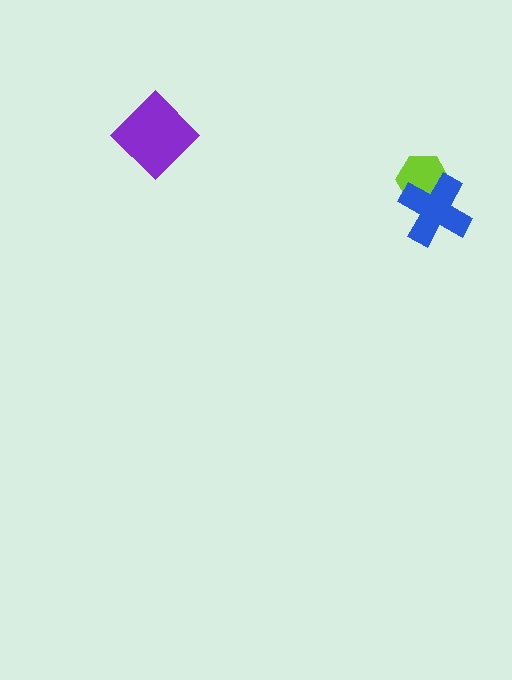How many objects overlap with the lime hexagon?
1 object overlaps with the lime hexagon.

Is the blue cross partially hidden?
No, no other shape covers it.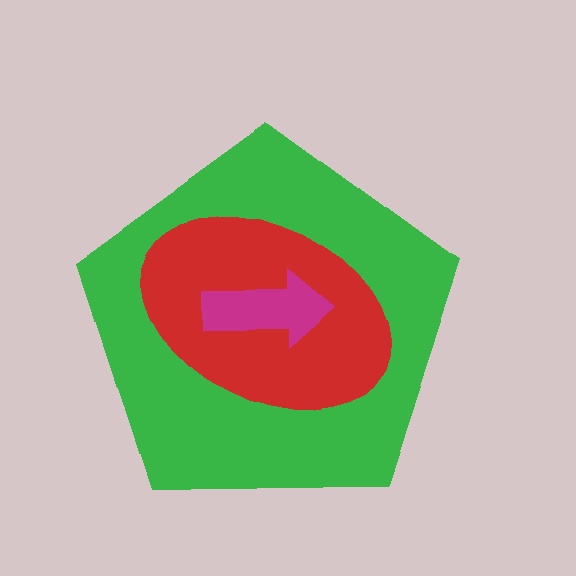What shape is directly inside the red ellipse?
The magenta arrow.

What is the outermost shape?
The green pentagon.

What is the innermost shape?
The magenta arrow.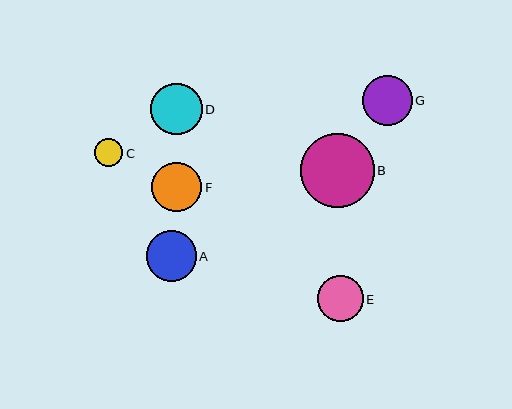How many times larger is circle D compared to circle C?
Circle D is approximately 1.8 times the size of circle C.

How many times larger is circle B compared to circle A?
Circle B is approximately 1.5 times the size of circle A.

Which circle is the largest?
Circle B is the largest with a size of approximately 73 pixels.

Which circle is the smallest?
Circle C is the smallest with a size of approximately 28 pixels.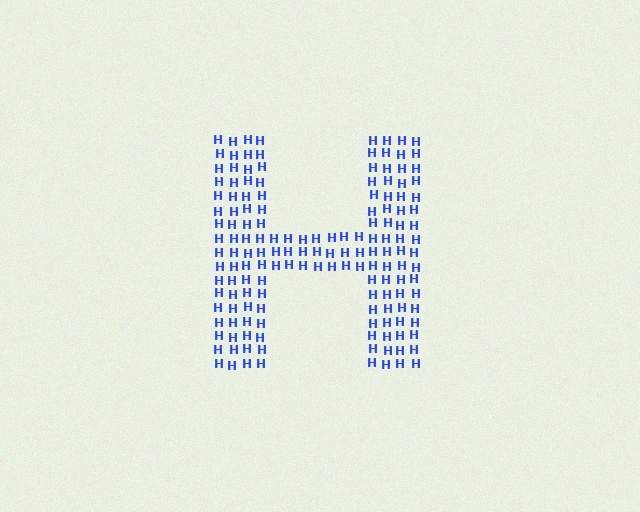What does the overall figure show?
The overall figure shows the letter H.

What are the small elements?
The small elements are letter H's.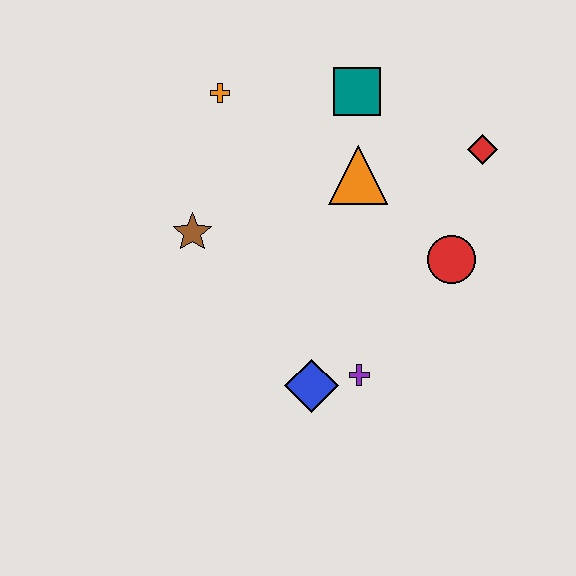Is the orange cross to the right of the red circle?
No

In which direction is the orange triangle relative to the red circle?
The orange triangle is to the left of the red circle.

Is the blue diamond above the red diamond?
No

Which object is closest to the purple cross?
The blue diamond is closest to the purple cross.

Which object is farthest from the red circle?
The orange cross is farthest from the red circle.